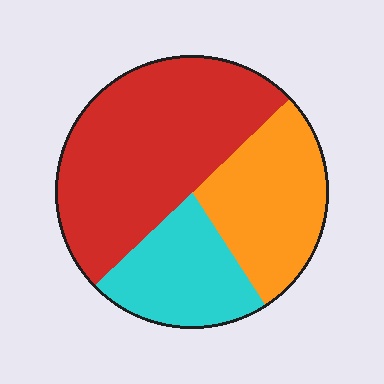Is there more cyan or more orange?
Orange.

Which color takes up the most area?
Red, at roughly 50%.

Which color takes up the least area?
Cyan, at roughly 20%.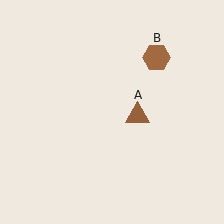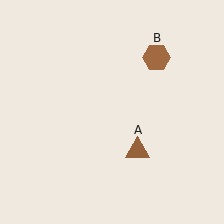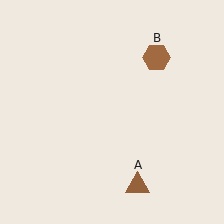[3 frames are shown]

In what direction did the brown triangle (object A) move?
The brown triangle (object A) moved down.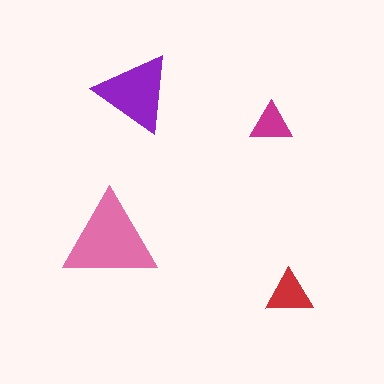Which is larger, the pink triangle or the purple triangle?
The pink one.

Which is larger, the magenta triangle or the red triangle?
The red one.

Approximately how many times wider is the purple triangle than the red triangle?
About 1.5 times wider.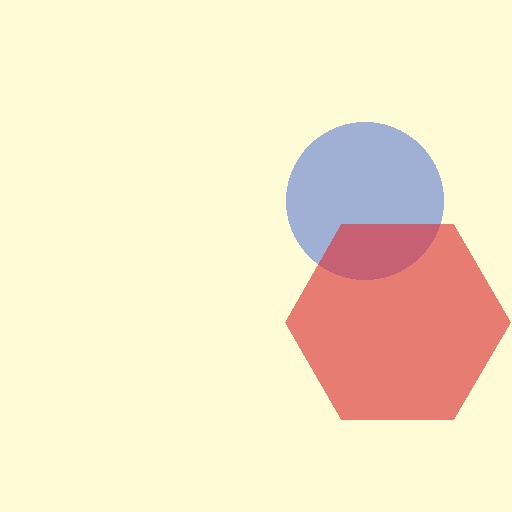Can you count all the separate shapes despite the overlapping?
Yes, there are 2 separate shapes.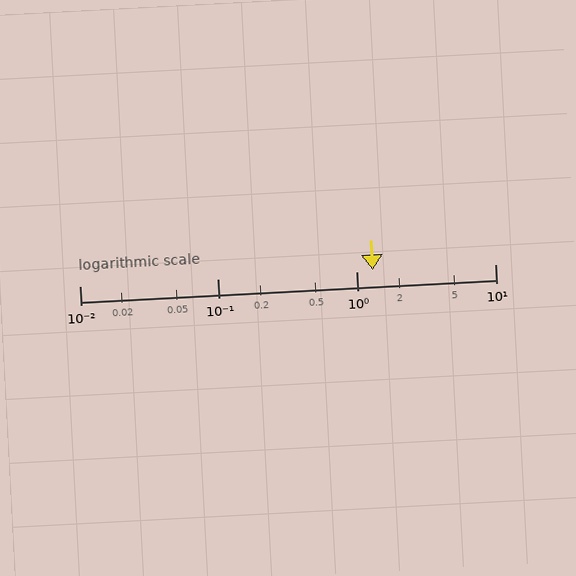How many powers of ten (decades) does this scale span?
The scale spans 3 decades, from 0.01 to 10.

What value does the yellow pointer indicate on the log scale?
The pointer indicates approximately 1.3.